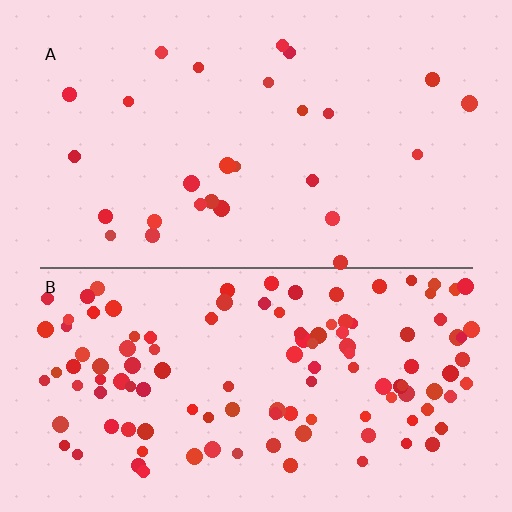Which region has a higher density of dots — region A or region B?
B (the bottom).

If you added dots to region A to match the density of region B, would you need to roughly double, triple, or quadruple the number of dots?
Approximately quadruple.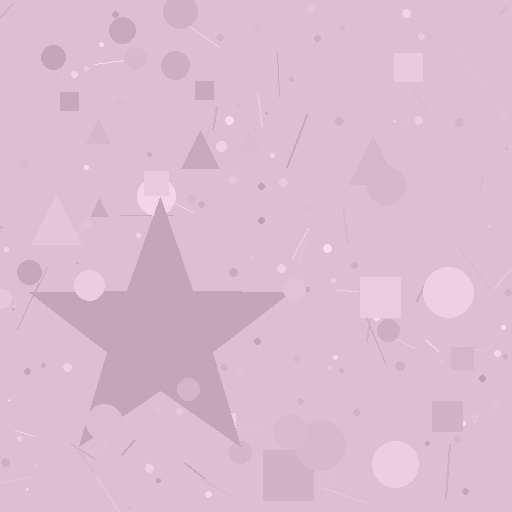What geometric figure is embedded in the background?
A star is embedded in the background.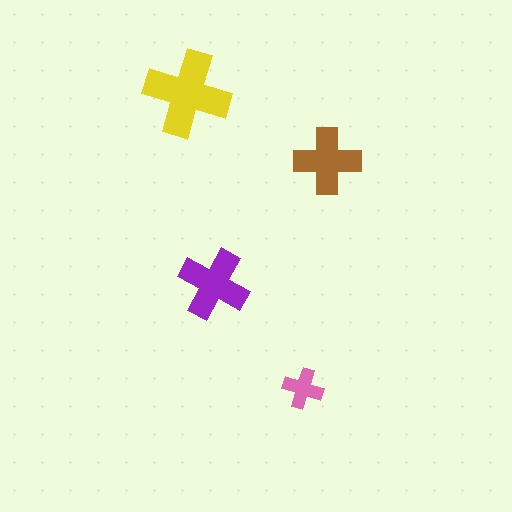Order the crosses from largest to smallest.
the yellow one, the purple one, the brown one, the pink one.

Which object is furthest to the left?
The yellow cross is leftmost.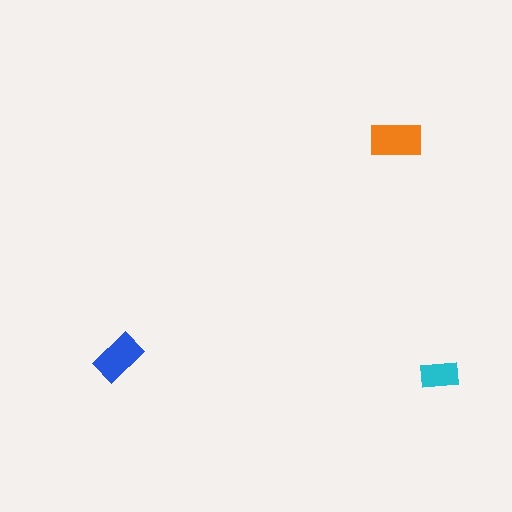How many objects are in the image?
There are 3 objects in the image.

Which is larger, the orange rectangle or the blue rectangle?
The orange one.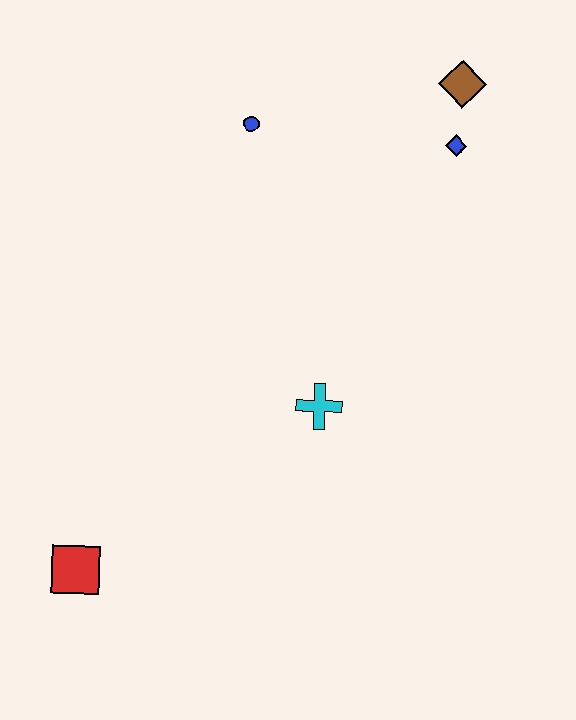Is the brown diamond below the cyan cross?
No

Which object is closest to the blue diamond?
The brown diamond is closest to the blue diamond.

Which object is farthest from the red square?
The brown diamond is farthest from the red square.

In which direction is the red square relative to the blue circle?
The red square is below the blue circle.